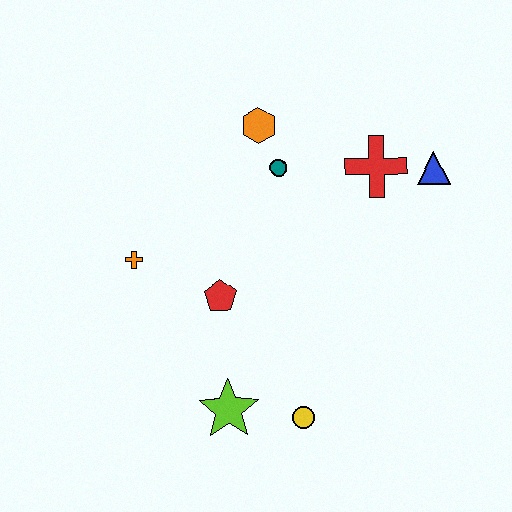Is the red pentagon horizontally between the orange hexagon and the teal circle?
No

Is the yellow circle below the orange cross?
Yes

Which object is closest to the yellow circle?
The lime star is closest to the yellow circle.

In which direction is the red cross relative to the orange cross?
The red cross is to the right of the orange cross.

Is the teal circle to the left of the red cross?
Yes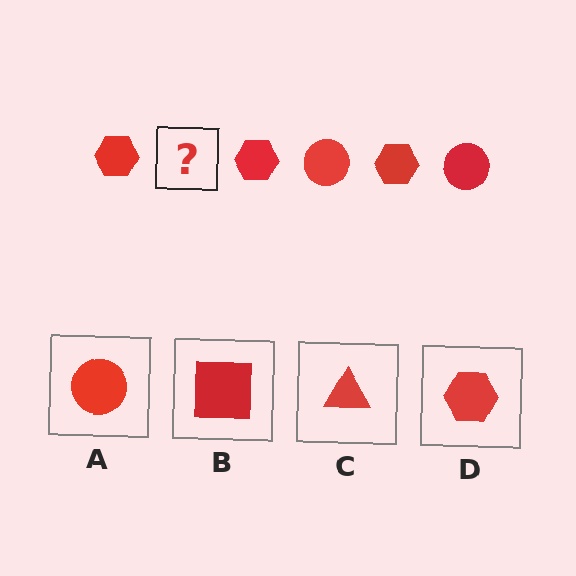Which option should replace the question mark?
Option A.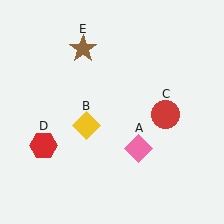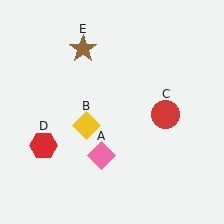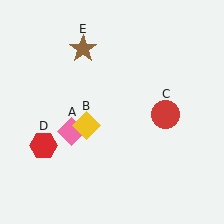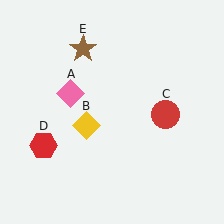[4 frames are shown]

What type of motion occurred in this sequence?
The pink diamond (object A) rotated clockwise around the center of the scene.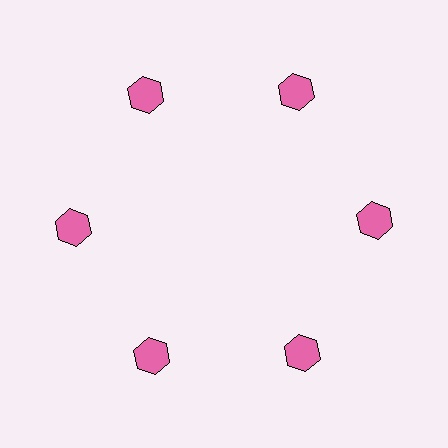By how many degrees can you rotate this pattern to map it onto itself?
The pattern maps onto itself every 60 degrees of rotation.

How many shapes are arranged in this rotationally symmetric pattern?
There are 6 shapes, arranged in 6 groups of 1.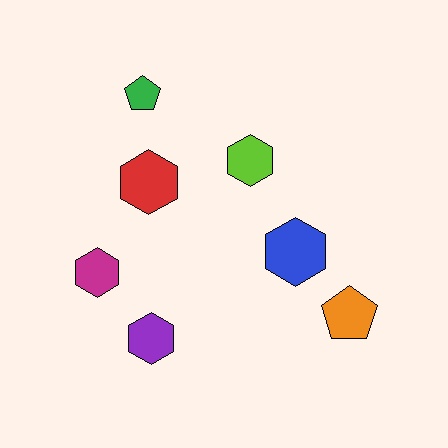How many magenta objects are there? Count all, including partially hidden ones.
There is 1 magenta object.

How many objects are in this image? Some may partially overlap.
There are 7 objects.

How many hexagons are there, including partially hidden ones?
There are 5 hexagons.